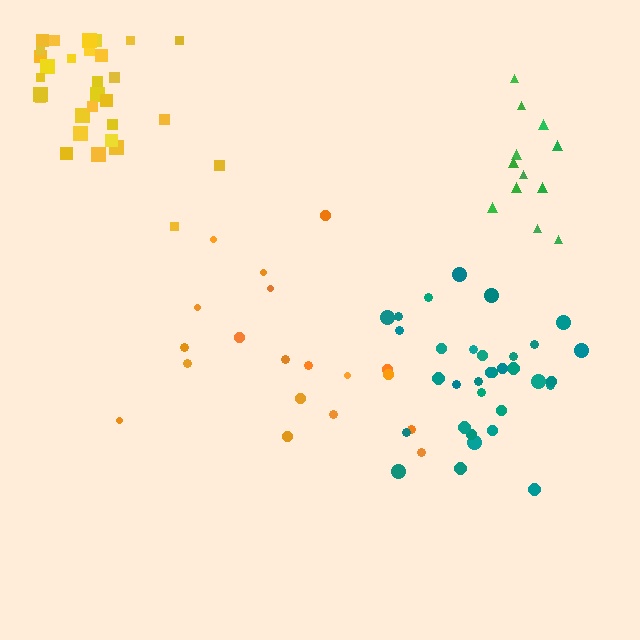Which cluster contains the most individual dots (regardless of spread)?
Teal (33).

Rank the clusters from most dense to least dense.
yellow, teal, green, orange.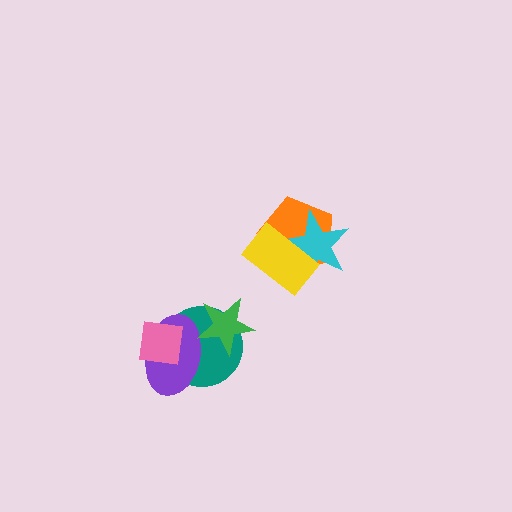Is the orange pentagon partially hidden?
Yes, it is partially covered by another shape.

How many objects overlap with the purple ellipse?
3 objects overlap with the purple ellipse.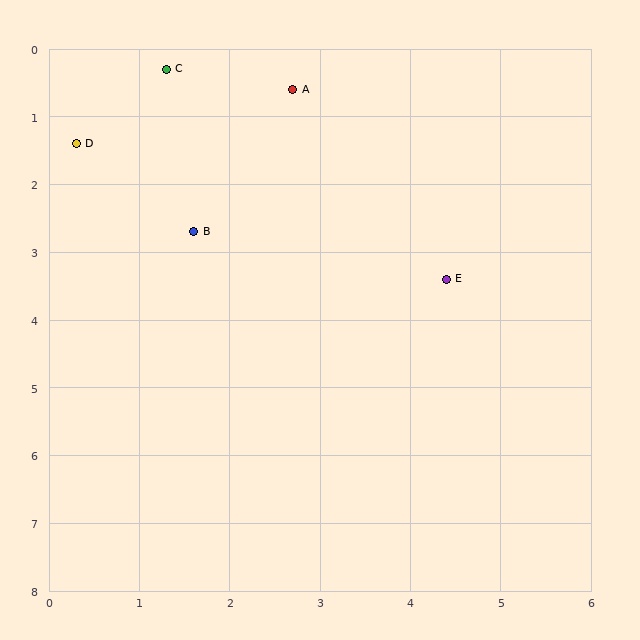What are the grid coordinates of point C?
Point C is at approximately (1.3, 0.3).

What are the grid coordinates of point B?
Point B is at approximately (1.6, 2.7).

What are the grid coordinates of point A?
Point A is at approximately (2.7, 0.6).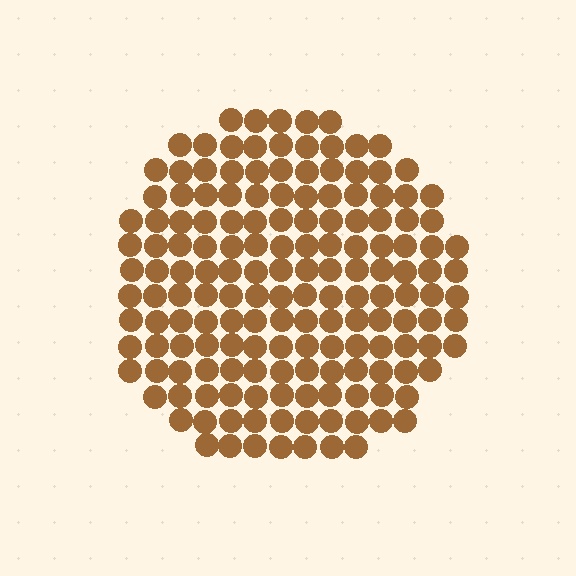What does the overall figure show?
The overall figure shows a circle.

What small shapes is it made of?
It is made of small circles.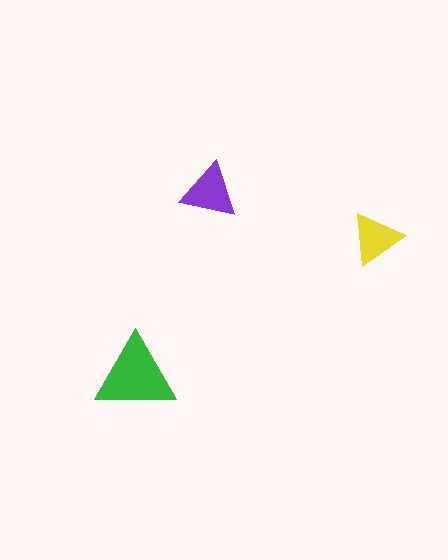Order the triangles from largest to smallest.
the green one, the purple one, the yellow one.